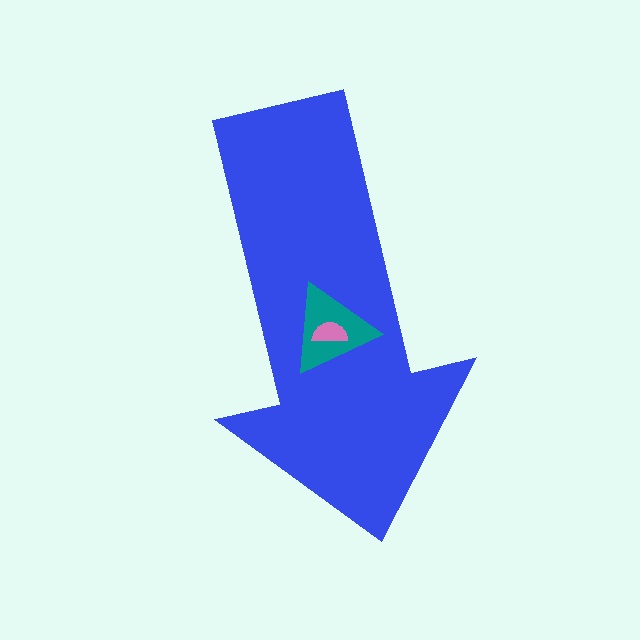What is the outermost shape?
The blue arrow.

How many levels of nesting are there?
3.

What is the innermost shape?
The pink semicircle.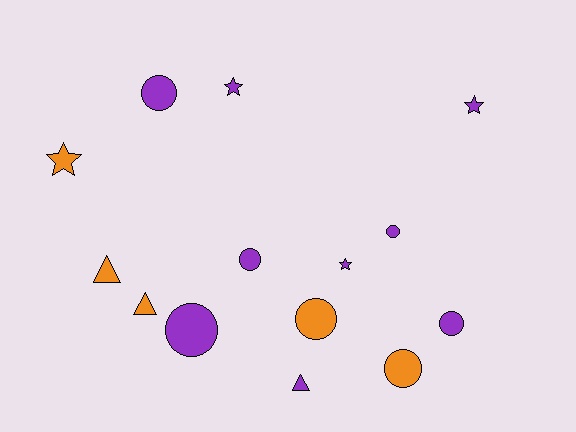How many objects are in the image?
There are 14 objects.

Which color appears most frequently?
Purple, with 9 objects.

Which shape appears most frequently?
Circle, with 7 objects.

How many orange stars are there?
There is 1 orange star.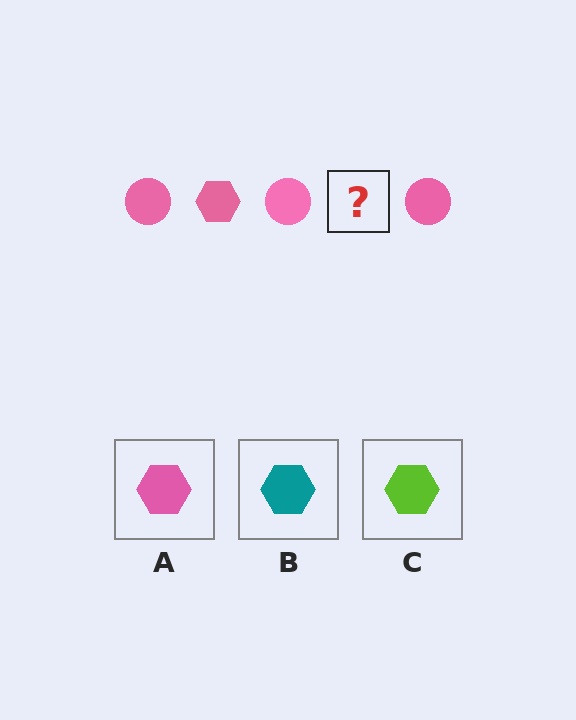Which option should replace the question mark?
Option A.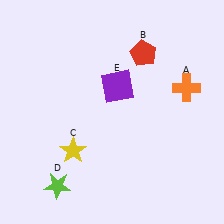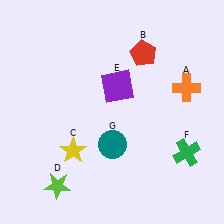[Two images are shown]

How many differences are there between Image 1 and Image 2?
There are 2 differences between the two images.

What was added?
A green cross (F), a teal circle (G) were added in Image 2.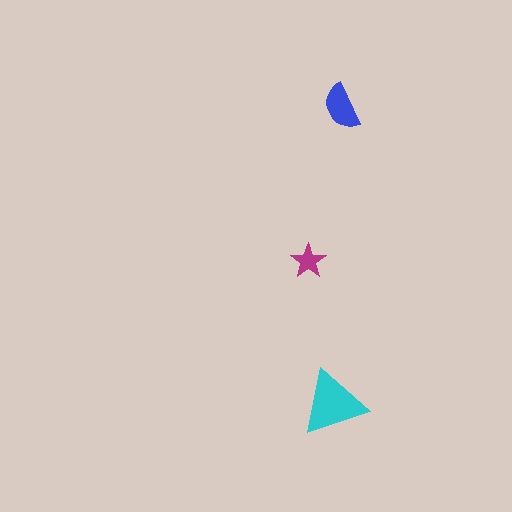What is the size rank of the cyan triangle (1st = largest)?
1st.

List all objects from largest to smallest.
The cyan triangle, the blue semicircle, the magenta star.